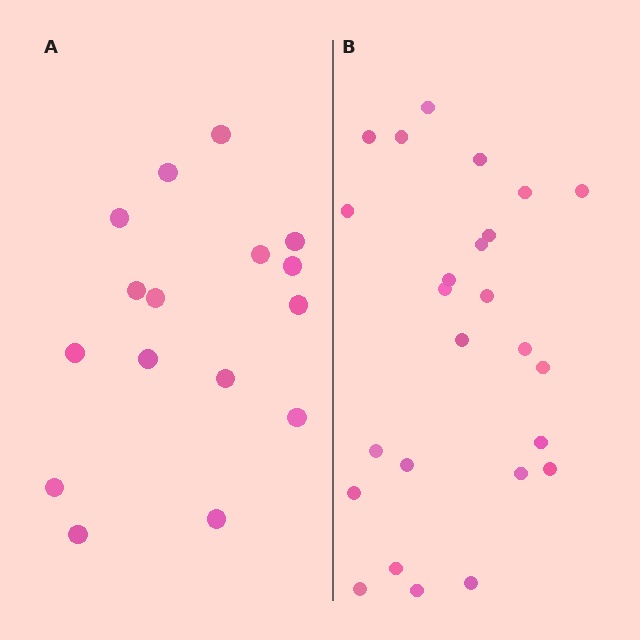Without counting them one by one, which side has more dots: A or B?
Region B (the right region) has more dots.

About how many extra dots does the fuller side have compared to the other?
Region B has roughly 8 or so more dots than region A.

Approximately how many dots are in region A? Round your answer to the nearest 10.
About 20 dots. (The exact count is 16, which rounds to 20.)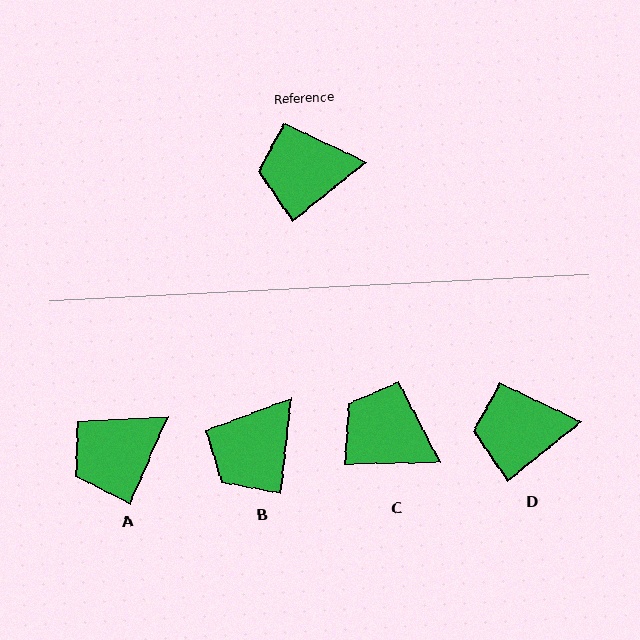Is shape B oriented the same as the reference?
No, it is off by about 45 degrees.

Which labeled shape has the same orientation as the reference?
D.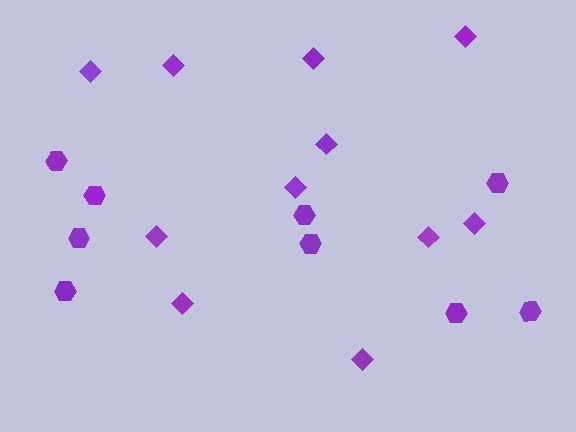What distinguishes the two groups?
There are 2 groups: one group of diamonds (11) and one group of hexagons (9).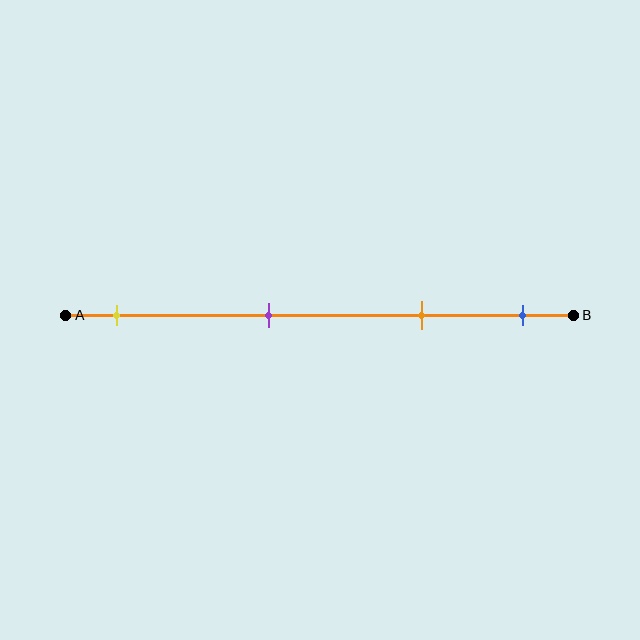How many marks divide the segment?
There are 4 marks dividing the segment.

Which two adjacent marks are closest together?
The orange and blue marks are the closest adjacent pair.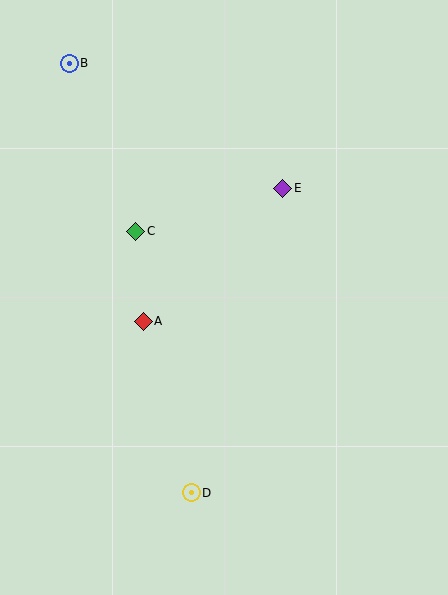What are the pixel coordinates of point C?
Point C is at (136, 231).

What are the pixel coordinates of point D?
Point D is at (191, 493).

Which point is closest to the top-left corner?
Point B is closest to the top-left corner.